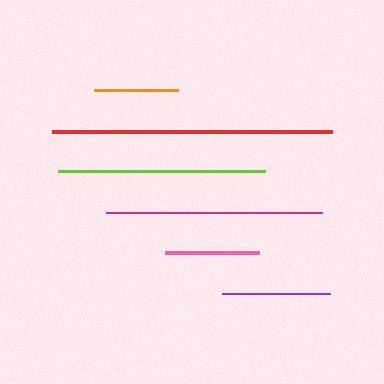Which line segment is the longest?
The red line is the longest at approximately 280 pixels.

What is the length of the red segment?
The red segment is approximately 280 pixels long.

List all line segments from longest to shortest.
From longest to shortest: red, magenta, lime, purple, pink, orange.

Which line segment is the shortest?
The orange line is the shortest at approximately 84 pixels.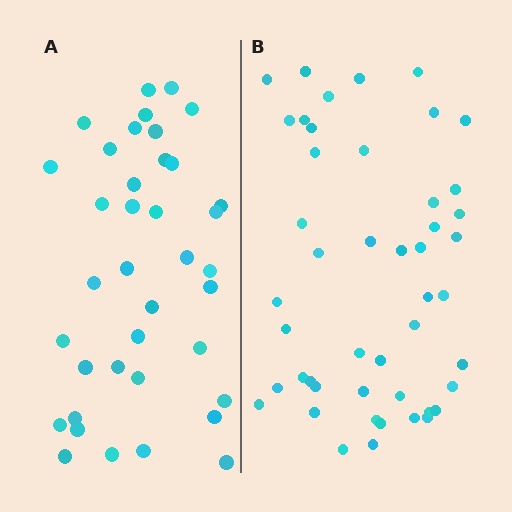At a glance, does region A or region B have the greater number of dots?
Region B (the right region) has more dots.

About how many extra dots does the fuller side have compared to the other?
Region B has roughly 8 or so more dots than region A.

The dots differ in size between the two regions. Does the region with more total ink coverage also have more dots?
No. Region A has more total ink coverage because its dots are larger, but region B actually contains more individual dots. Total area can be misleading — the number of items is what matters here.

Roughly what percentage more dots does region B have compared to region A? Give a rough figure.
About 25% more.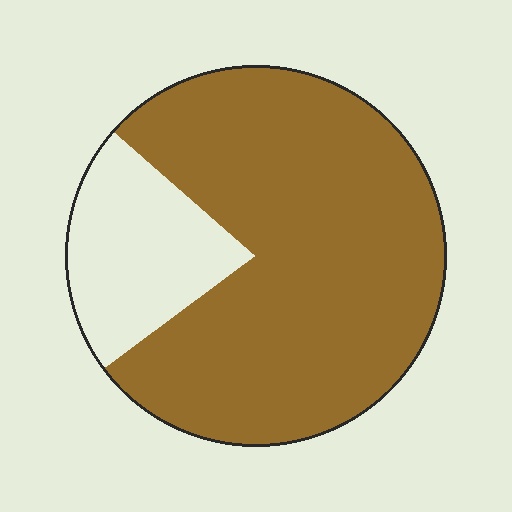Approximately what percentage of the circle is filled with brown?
Approximately 80%.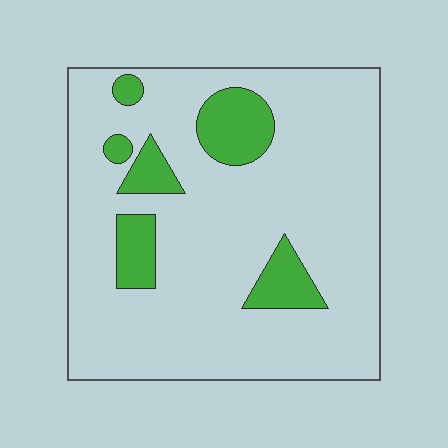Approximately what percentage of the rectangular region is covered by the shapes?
Approximately 15%.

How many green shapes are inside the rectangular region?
6.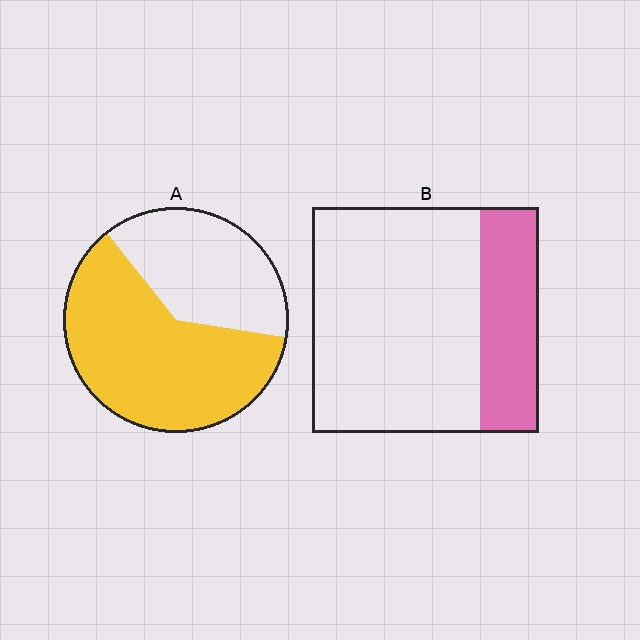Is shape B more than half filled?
No.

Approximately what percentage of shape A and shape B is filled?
A is approximately 60% and B is approximately 25%.